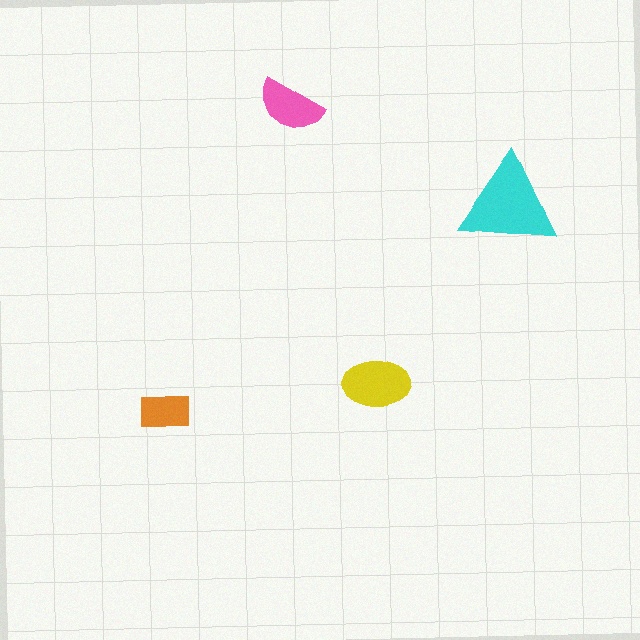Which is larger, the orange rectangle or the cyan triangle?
The cyan triangle.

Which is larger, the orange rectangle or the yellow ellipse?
The yellow ellipse.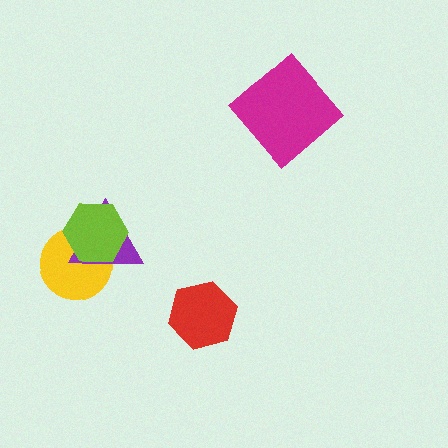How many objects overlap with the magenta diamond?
0 objects overlap with the magenta diamond.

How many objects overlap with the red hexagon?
0 objects overlap with the red hexagon.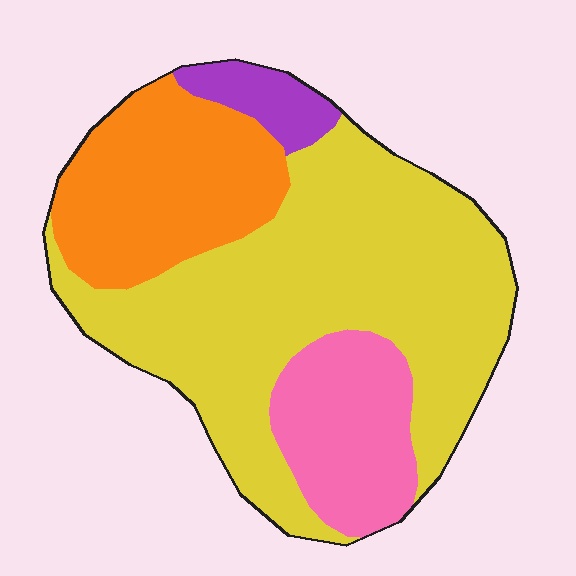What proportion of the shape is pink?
Pink takes up about one sixth (1/6) of the shape.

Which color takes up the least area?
Purple, at roughly 5%.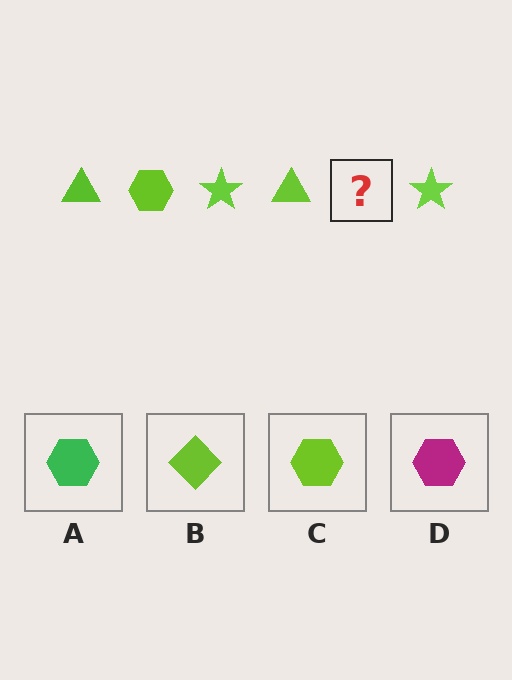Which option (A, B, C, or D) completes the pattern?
C.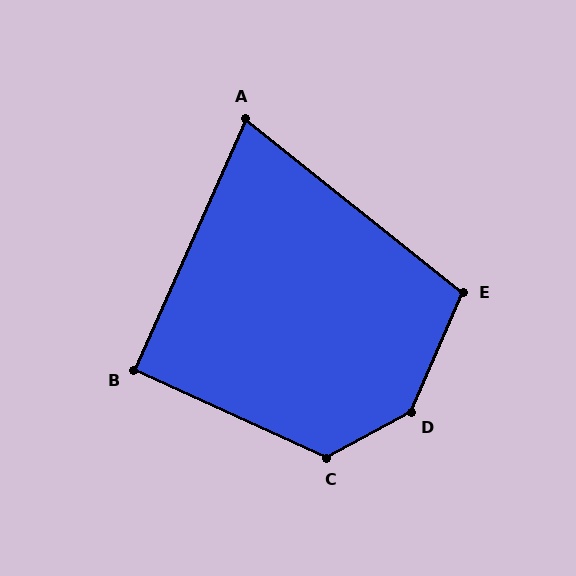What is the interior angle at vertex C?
Approximately 127 degrees (obtuse).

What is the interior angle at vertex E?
Approximately 105 degrees (obtuse).